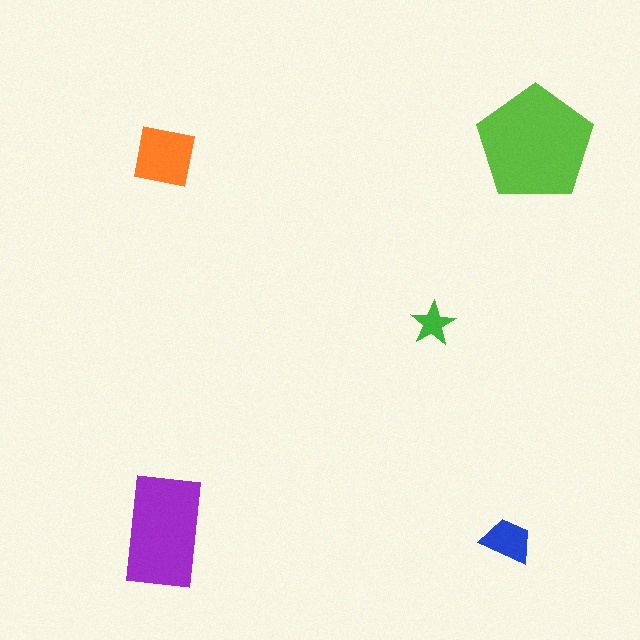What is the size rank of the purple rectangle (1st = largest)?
2nd.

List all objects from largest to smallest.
The lime pentagon, the purple rectangle, the orange square, the blue trapezoid, the green star.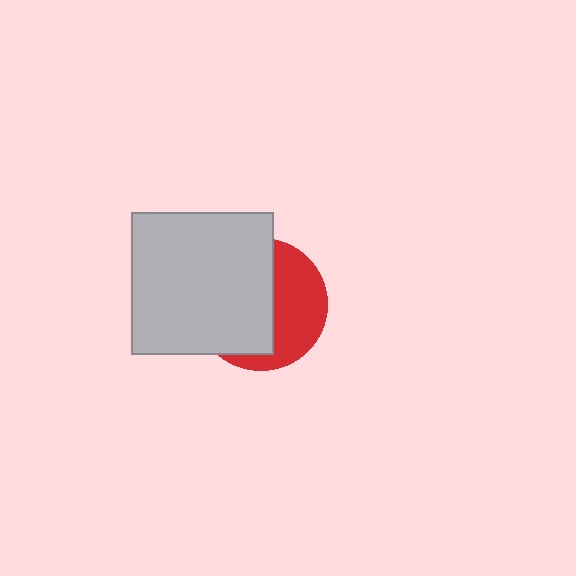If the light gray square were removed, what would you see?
You would see the complete red circle.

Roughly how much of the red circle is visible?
A small part of it is visible (roughly 43%).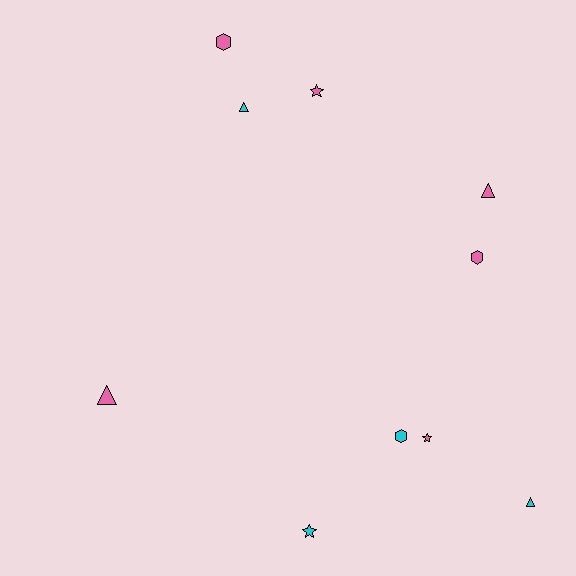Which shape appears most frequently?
Triangle, with 4 objects.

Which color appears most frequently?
Pink, with 6 objects.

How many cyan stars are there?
There is 1 cyan star.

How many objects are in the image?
There are 10 objects.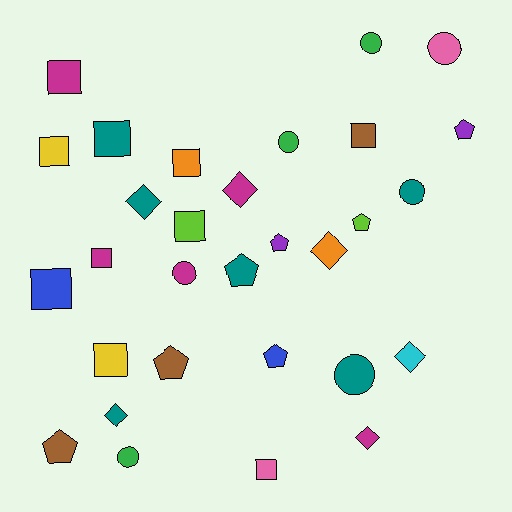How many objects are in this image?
There are 30 objects.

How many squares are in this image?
There are 10 squares.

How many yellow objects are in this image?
There are 2 yellow objects.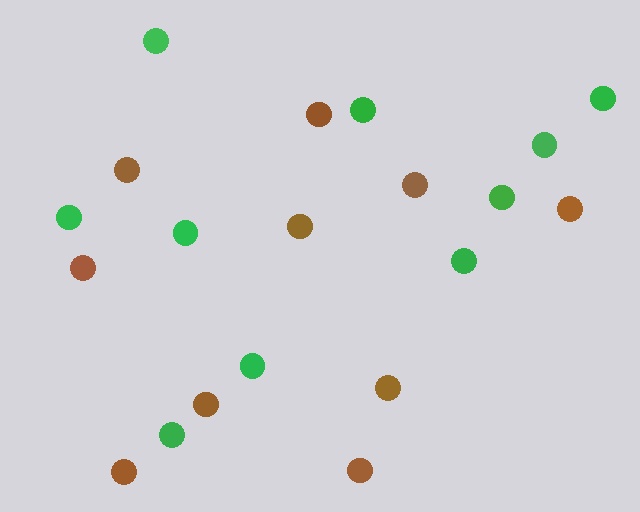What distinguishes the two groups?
There are 2 groups: one group of green circles (10) and one group of brown circles (10).